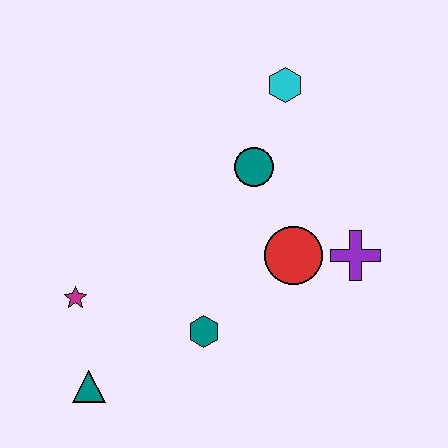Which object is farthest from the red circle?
The teal triangle is farthest from the red circle.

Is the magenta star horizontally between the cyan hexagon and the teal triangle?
No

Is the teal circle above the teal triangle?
Yes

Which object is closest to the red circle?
The purple cross is closest to the red circle.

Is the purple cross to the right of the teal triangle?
Yes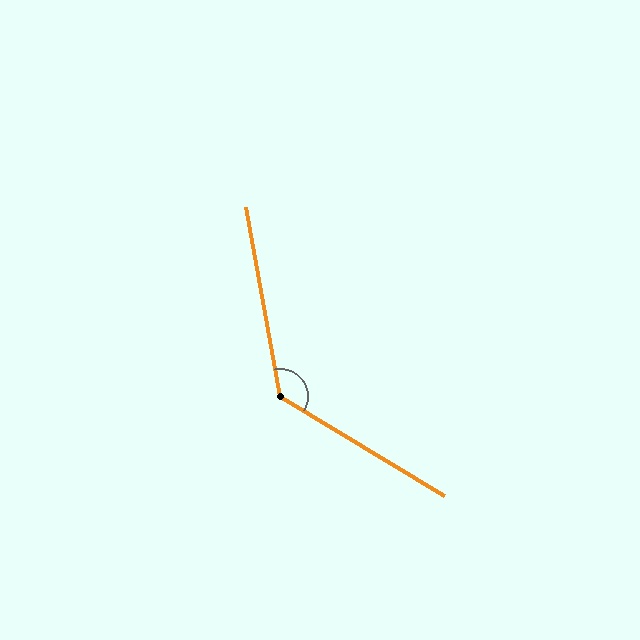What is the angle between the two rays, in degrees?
Approximately 131 degrees.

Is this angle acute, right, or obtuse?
It is obtuse.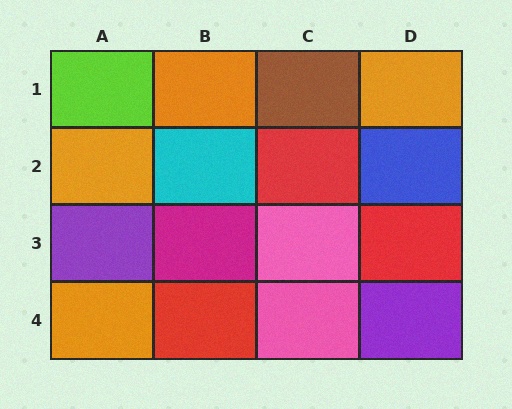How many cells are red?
3 cells are red.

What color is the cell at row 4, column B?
Red.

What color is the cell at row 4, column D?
Purple.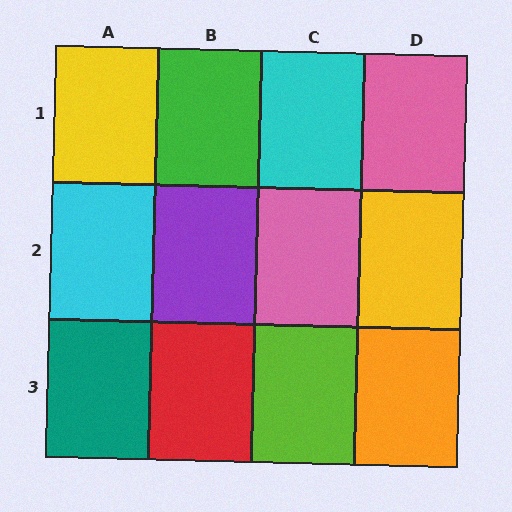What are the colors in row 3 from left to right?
Teal, red, lime, orange.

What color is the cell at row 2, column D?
Yellow.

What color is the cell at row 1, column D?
Pink.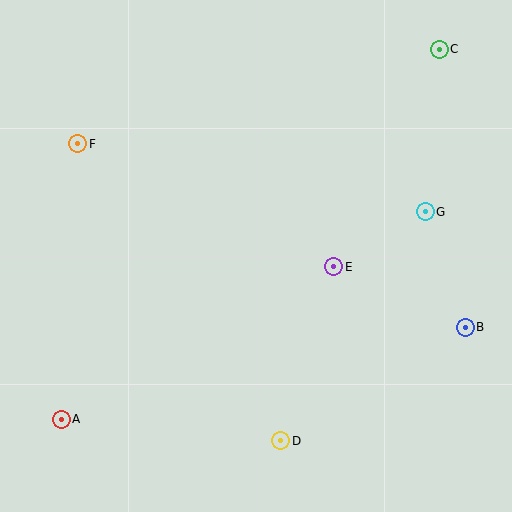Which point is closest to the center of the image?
Point E at (334, 267) is closest to the center.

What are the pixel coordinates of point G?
Point G is at (425, 212).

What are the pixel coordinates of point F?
Point F is at (78, 144).